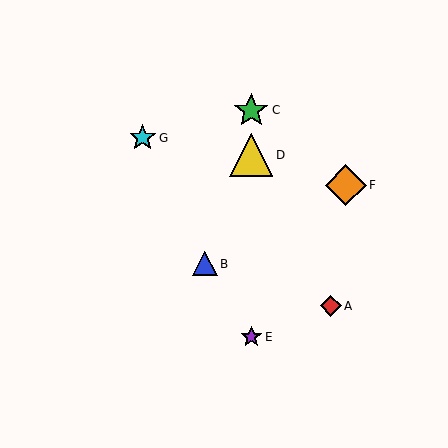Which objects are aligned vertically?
Objects C, D, E are aligned vertically.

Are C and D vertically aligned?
Yes, both are at x≈251.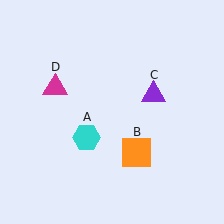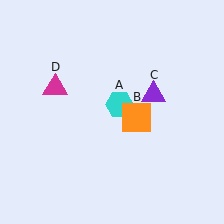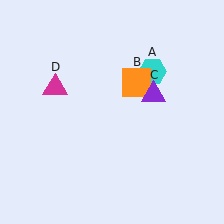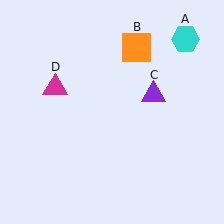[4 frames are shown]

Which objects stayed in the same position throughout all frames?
Purple triangle (object C) and magenta triangle (object D) remained stationary.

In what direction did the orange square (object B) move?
The orange square (object B) moved up.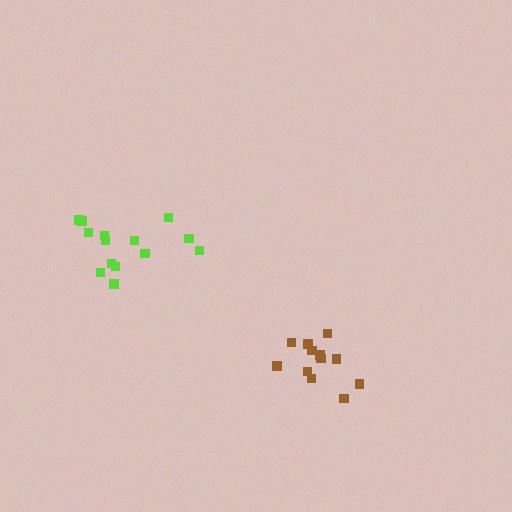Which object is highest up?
The lime cluster is topmost.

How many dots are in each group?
Group 1: 14 dots, Group 2: 12 dots (26 total).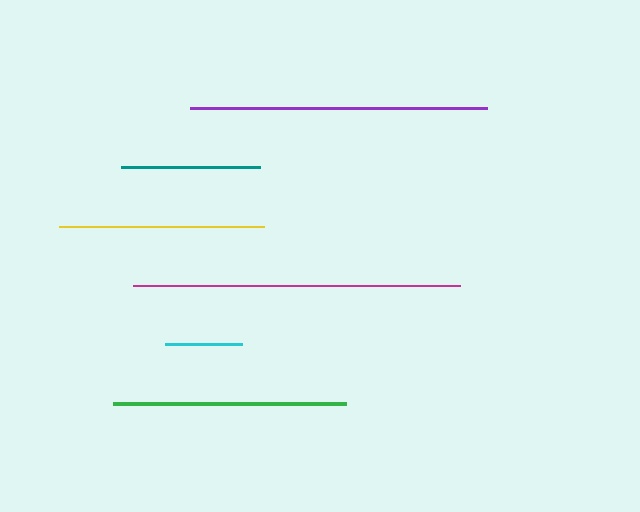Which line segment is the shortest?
The cyan line is the shortest at approximately 77 pixels.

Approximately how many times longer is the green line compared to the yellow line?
The green line is approximately 1.1 times the length of the yellow line.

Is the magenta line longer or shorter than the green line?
The magenta line is longer than the green line.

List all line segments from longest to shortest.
From longest to shortest: magenta, purple, green, yellow, teal, cyan.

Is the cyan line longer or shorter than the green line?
The green line is longer than the cyan line.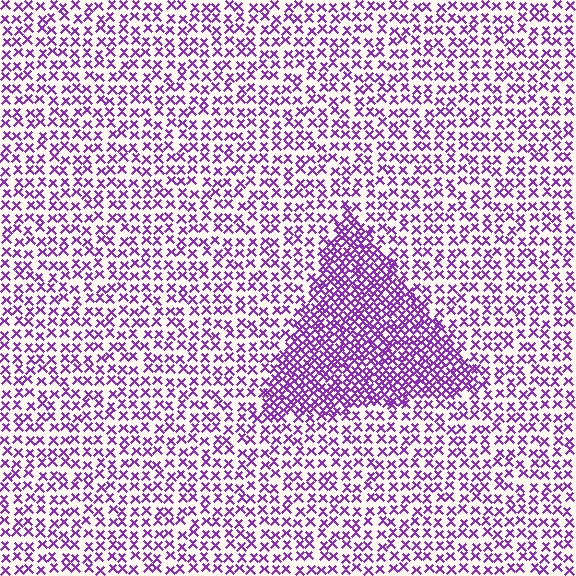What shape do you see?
I see a triangle.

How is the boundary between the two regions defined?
The boundary is defined by a change in element density (approximately 2.2x ratio). All elements are the same color, size, and shape.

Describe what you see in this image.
The image contains small purple elements arranged at two different densities. A triangle-shaped region is visible where the elements are more densely packed than the surrounding area.